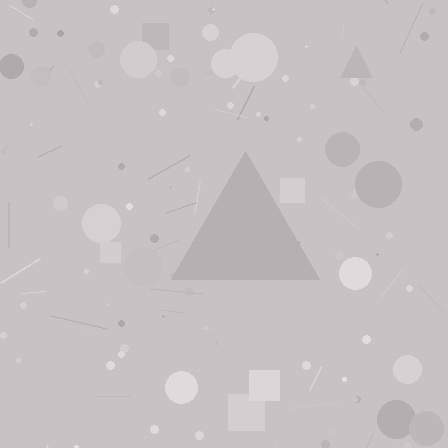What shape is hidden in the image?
A triangle is hidden in the image.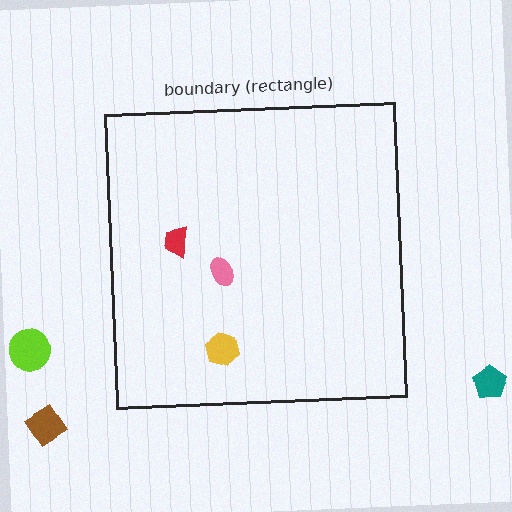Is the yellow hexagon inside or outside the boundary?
Inside.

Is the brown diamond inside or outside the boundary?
Outside.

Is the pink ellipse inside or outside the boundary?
Inside.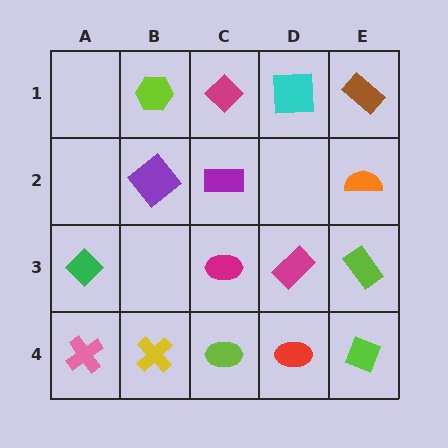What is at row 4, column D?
A red ellipse.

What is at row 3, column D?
A magenta rectangle.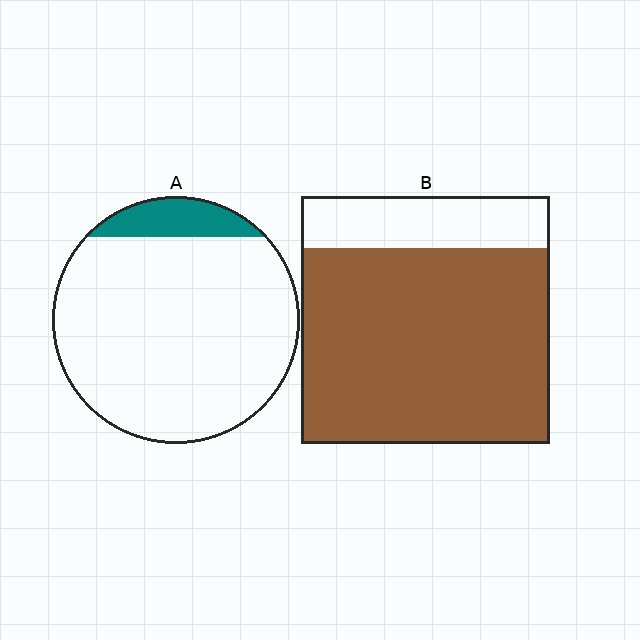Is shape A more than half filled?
No.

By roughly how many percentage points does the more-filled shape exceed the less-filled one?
By roughly 70 percentage points (B over A).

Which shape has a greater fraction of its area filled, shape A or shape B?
Shape B.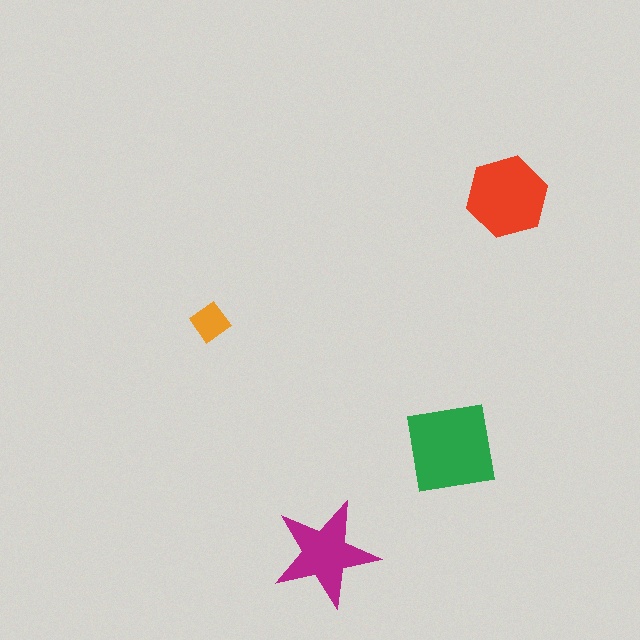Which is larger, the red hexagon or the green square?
The green square.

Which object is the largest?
The green square.